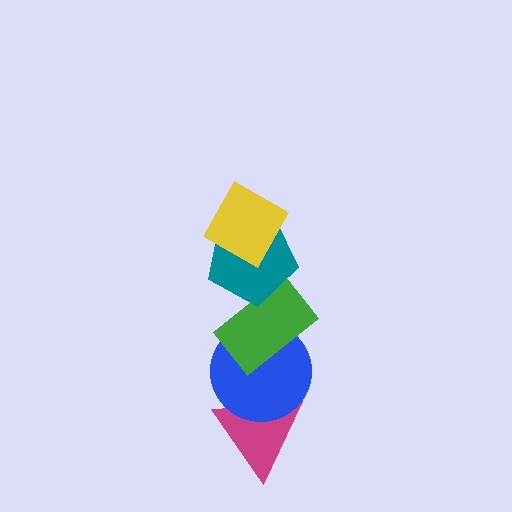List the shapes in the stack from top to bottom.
From top to bottom: the yellow diamond, the teal pentagon, the green rectangle, the blue circle, the magenta triangle.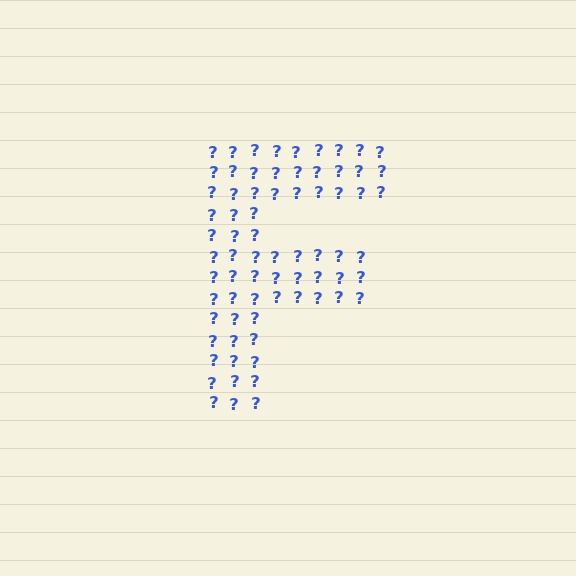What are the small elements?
The small elements are question marks.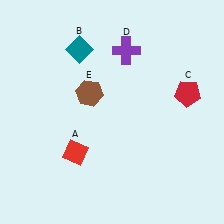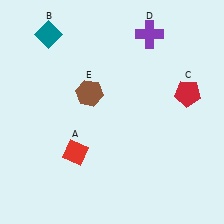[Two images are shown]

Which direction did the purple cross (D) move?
The purple cross (D) moved right.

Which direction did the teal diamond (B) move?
The teal diamond (B) moved left.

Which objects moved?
The objects that moved are: the teal diamond (B), the purple cross (D).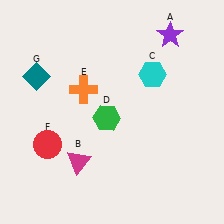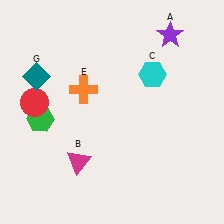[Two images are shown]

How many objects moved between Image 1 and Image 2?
2 objects moved between the two images.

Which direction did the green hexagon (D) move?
The green hexagon (D) moved left.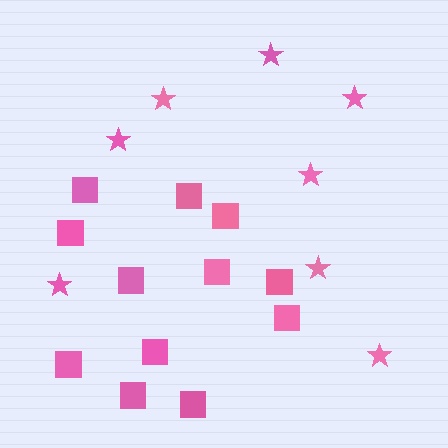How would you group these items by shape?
There are 2 groups: one group of stars (8) and one group of squares (12).